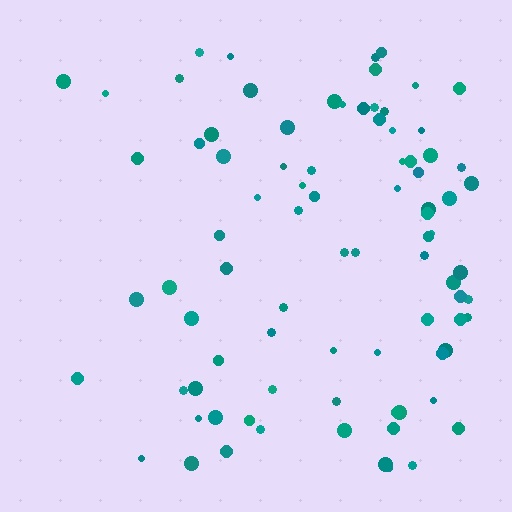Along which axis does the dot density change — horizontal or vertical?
Horizontal.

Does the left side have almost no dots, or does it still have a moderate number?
Still a moderate number, just noticeably fewer than the right.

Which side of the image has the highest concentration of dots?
The right.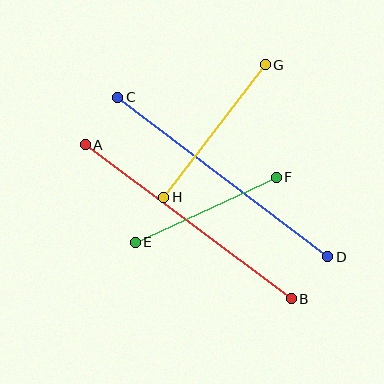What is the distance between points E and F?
The distance is approximately 156 pixels.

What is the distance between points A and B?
The distance is approximately 257 pixels.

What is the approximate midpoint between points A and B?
The midpoint is at approximately (188, 222) pixels.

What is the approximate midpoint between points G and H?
The midpoint is at approximately (214, 131) pixels.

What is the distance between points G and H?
The distance is approximately 167 pixels.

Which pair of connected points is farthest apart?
Points C and D are farthest apart.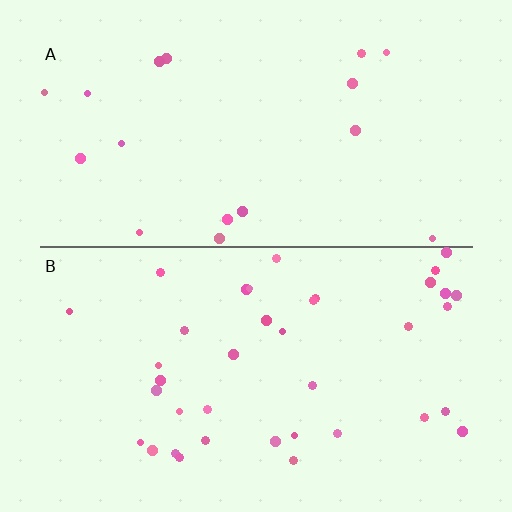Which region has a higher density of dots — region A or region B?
B (the bottom).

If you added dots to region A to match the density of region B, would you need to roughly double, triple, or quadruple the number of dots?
Approximately double.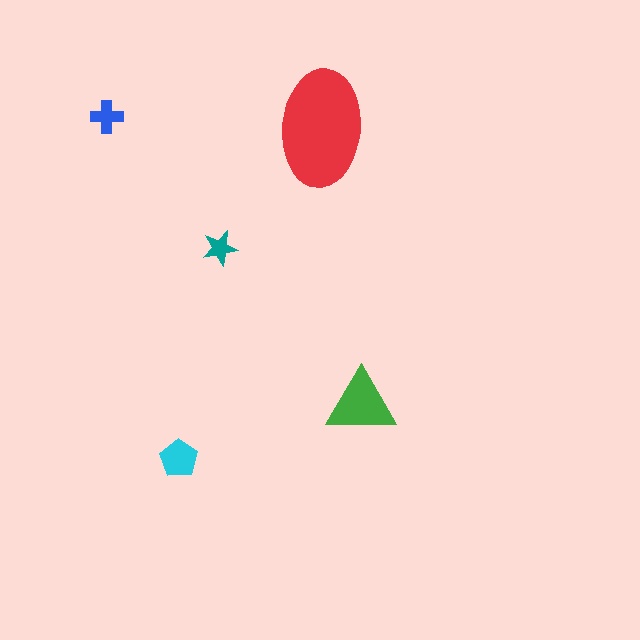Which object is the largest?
The red ellipse.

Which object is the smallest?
The teal star.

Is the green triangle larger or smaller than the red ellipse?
Smaller.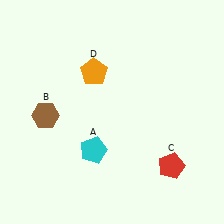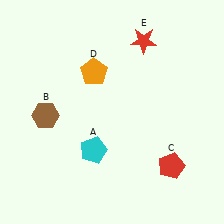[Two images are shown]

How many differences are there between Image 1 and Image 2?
There is 1 difference between the two images.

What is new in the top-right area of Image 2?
A red star (E) was added in the top-right area of Image 2.